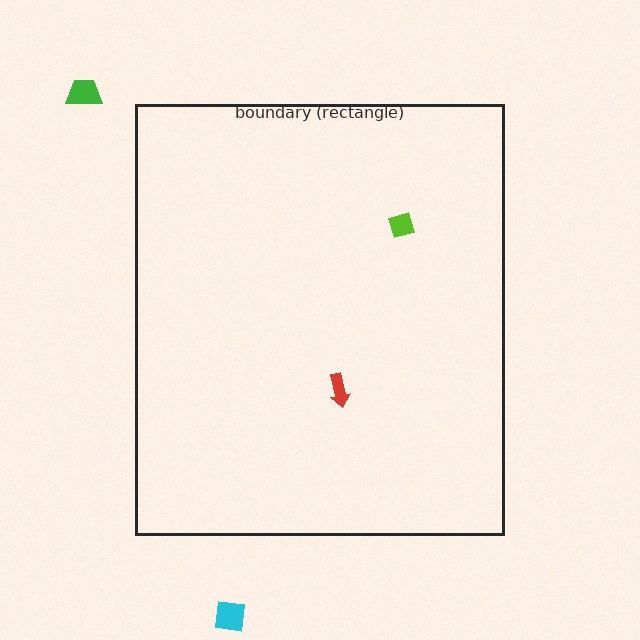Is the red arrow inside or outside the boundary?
Inside.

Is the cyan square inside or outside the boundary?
Outside.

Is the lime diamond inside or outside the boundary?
Inside.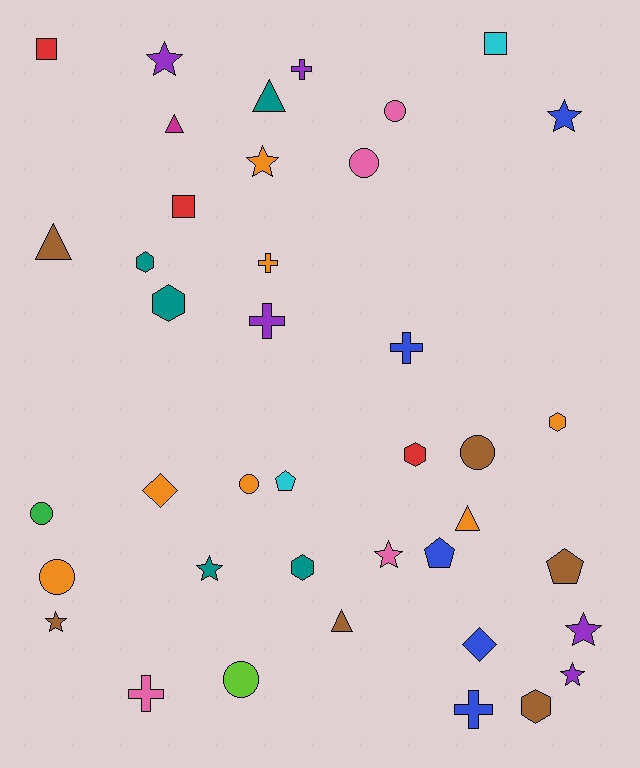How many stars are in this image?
There are 8 stars.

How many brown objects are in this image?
There are 6 brown objects.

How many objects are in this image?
There are 40 objects.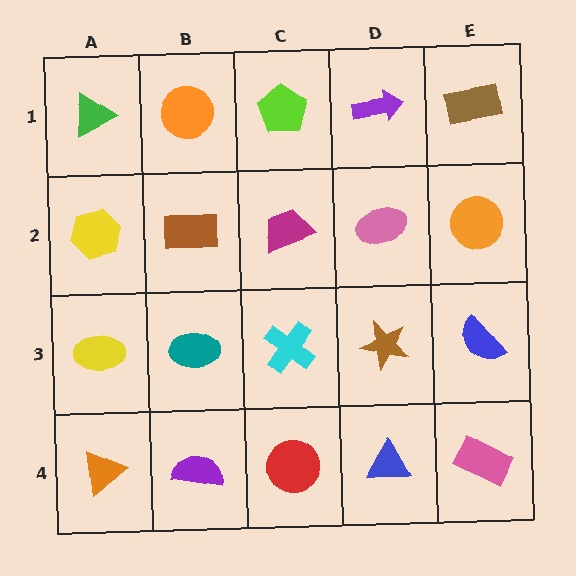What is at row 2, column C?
A magenta trapezoid.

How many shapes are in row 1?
5 shapes.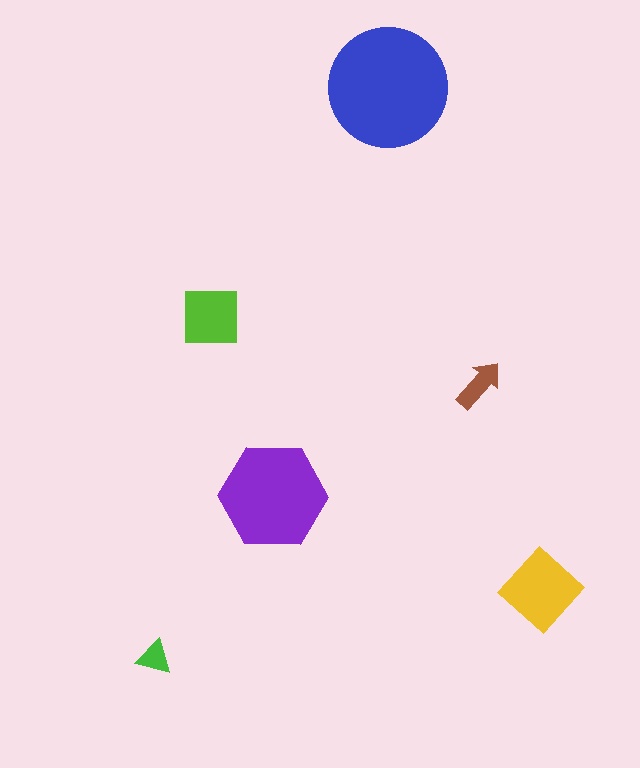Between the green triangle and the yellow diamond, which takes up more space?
The yellow diamond.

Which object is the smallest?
The green triangle.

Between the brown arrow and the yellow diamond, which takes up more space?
The yellow diamond.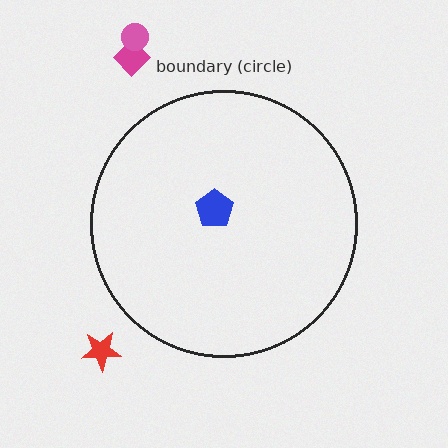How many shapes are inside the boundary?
1 inside, 3 outside.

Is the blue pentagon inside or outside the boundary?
Inside.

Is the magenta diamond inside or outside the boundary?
Outside.